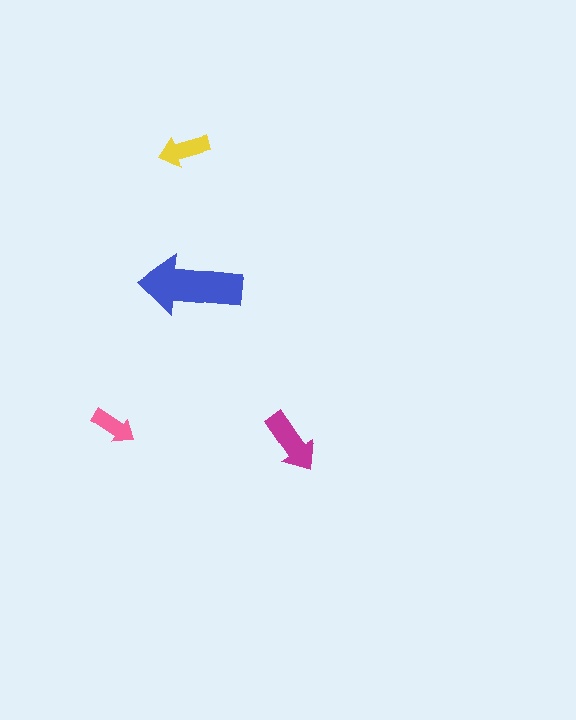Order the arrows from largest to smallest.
the blue one, the magenta one, the yellow one, the pink one.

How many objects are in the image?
There are 4 objects in the image.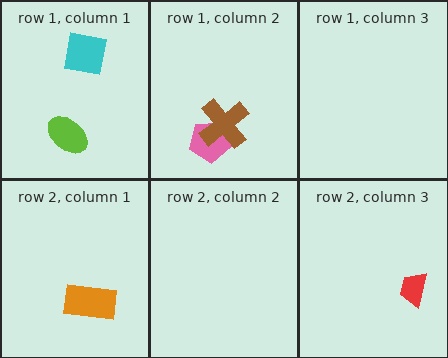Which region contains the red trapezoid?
The row 2, column 3 region.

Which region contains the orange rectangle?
The row 2, column 1 region.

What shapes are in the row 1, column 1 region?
The cyan square, the lime ellipse.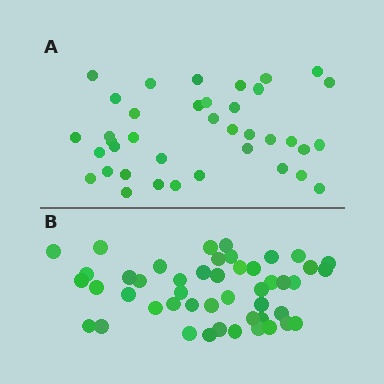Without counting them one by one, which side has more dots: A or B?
Region B (the bottom region) has more dots.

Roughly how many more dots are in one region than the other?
Region B has roughly 8 or so more dots than region A.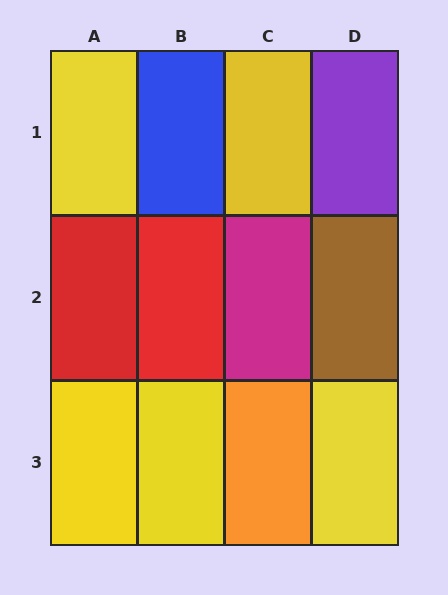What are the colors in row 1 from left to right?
Yellow, blue, yellow, purple.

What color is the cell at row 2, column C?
Magenta.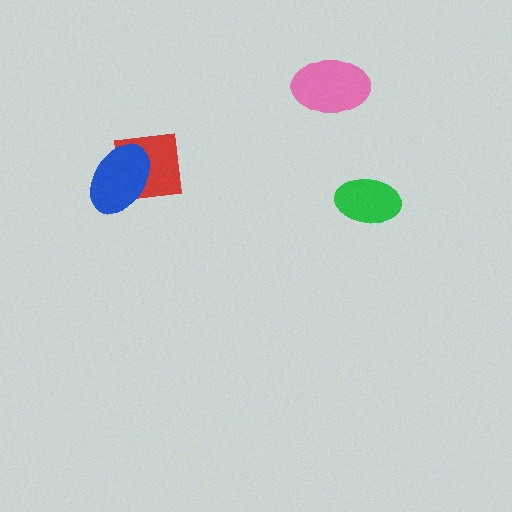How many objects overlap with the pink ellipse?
0 objects overlap with the pink ellipse.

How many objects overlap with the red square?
1 object overlaps with the red square.